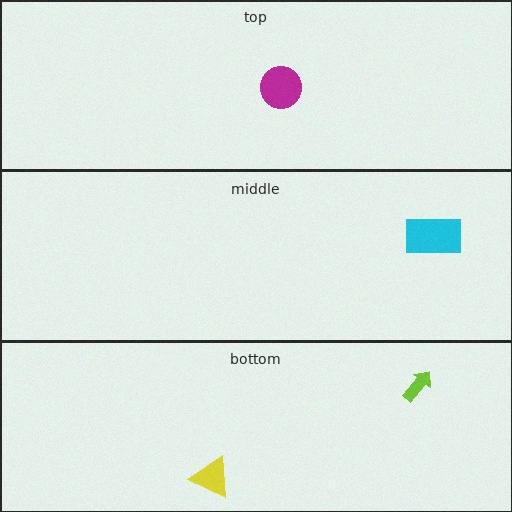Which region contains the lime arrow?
The bottom region.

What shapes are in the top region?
The magenta circle.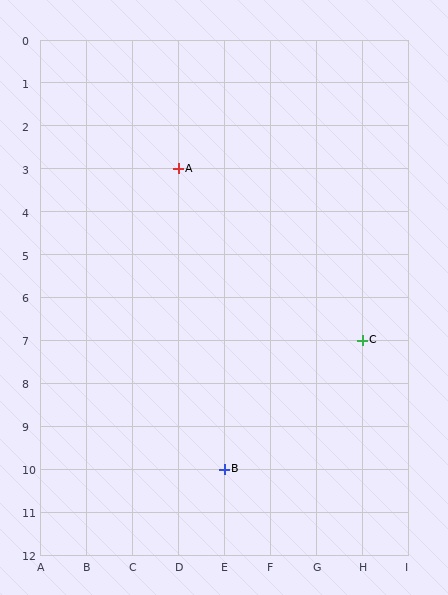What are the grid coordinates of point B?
Point B is at grid coordinates (E, 10).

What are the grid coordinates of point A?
Point A is at grid coordinates (D, 3).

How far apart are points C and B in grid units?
Points C and B are 3 columns and 3 rows apart (about 4.2 grid units diagonally).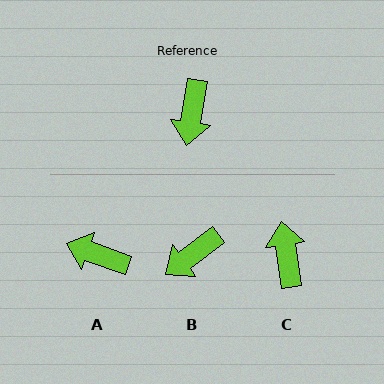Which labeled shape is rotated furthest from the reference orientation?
C, about 162 degrees away.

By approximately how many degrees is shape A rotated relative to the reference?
Approximately 100 degrees clockwise.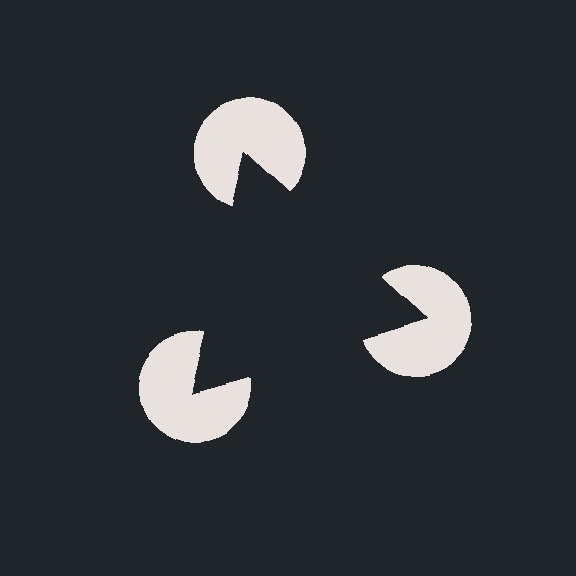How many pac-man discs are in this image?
There are 3 — one at each vertex of the illusory triangle.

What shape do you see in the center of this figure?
An illusory triangle — its edges are inferred from the aligned wedge cuts in the pac-man discs, not physically drawn.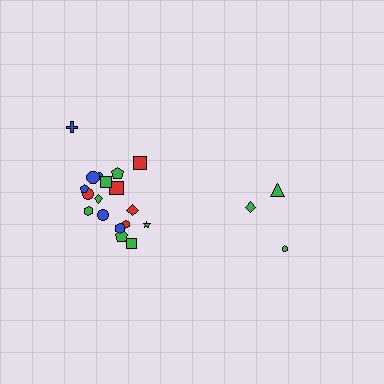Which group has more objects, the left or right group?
The left group.